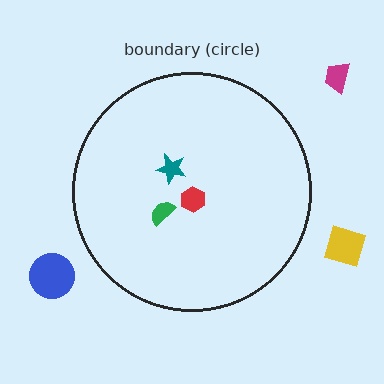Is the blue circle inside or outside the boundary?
Outside.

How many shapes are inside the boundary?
3 inside, 3 outside.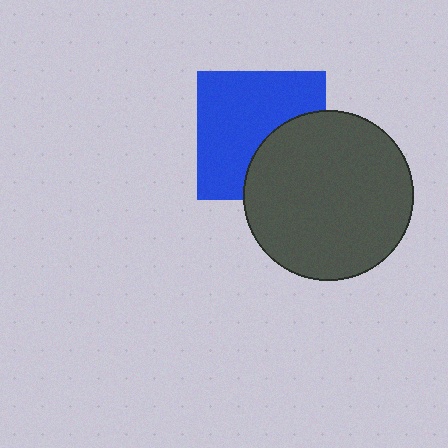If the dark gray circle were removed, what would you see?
You would see the complete blue square.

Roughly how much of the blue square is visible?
About half of it is visible (roughly 65%).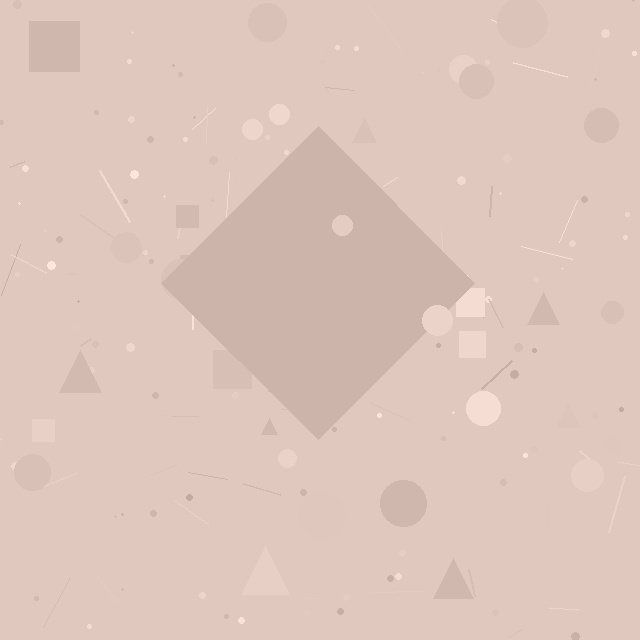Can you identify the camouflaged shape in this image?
The camouflaged shape is a diamond.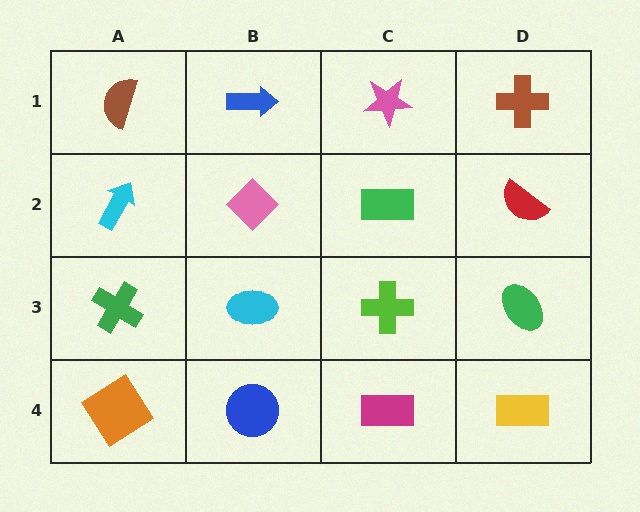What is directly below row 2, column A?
A green cross.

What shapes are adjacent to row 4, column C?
A lime cross (row 3, column C), a blue circle (row 4, column B), a yellow rectangle (row 4, column D).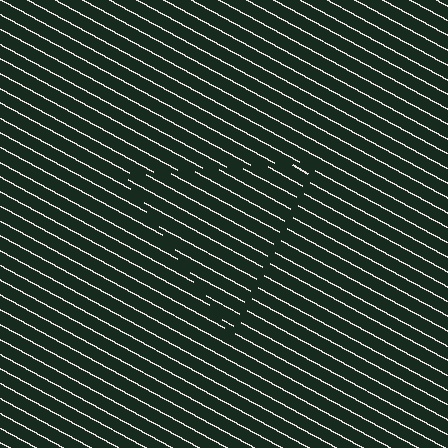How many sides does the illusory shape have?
3 sides — the line-ends trace a triangle.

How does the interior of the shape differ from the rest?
The interior of the shape contains the same grating, shifted by half a period — the contour is defined by the phase discontinuity where line-ends from the inner and outer gratings abut.